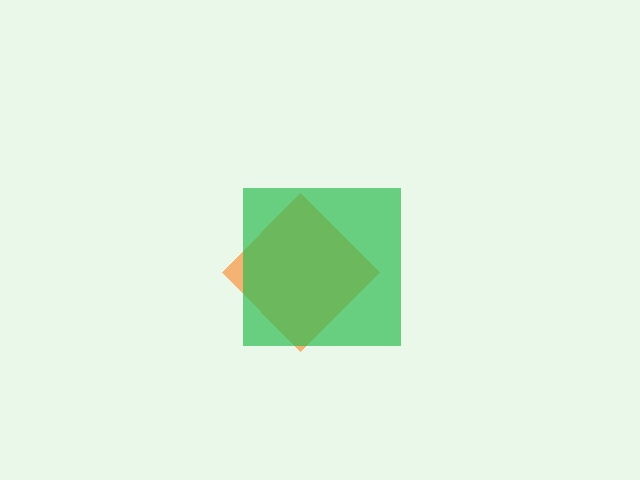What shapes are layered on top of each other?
The layered shapes are: an orange diamond, a green square.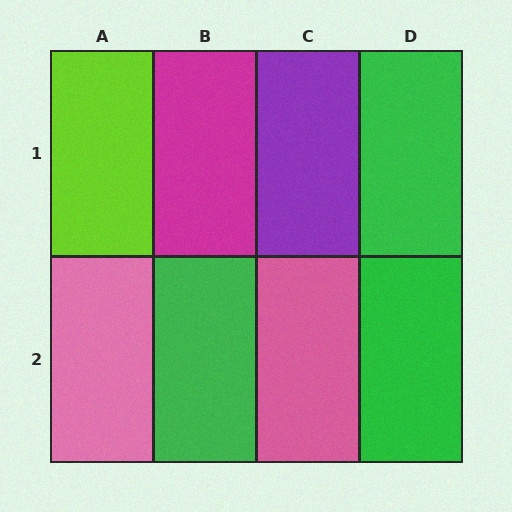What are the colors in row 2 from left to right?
Pink, green, pink, green.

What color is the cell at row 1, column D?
Green.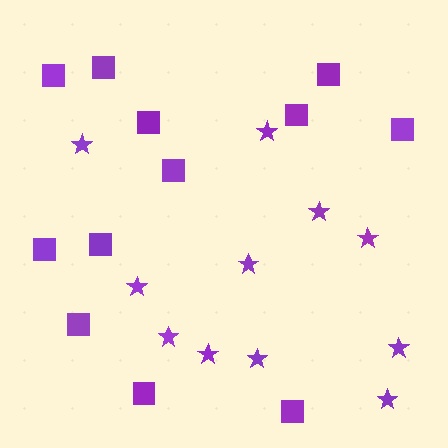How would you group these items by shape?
There are 2 groups: one group of stars (11) and one group of squares (12).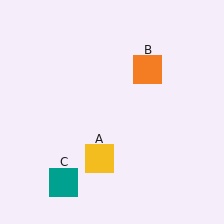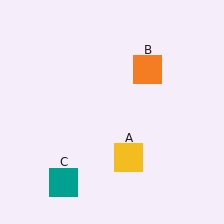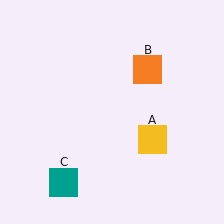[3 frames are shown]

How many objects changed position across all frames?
1 object changed position: yellow square (object A).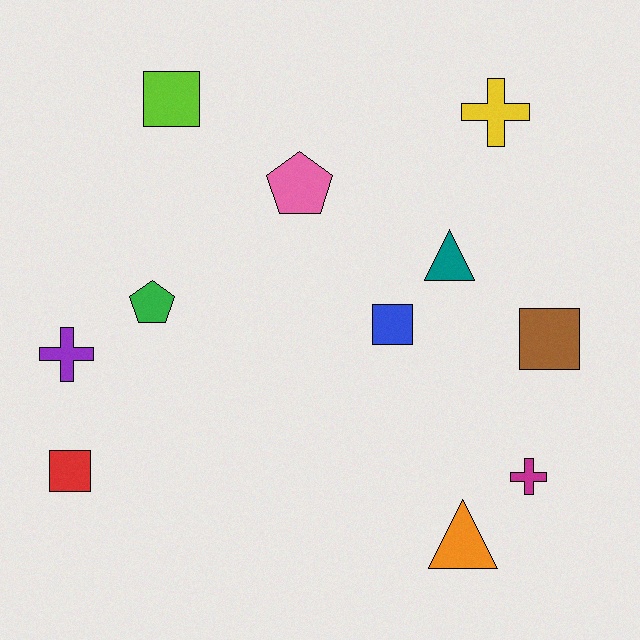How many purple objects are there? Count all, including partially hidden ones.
There is 1 purple object.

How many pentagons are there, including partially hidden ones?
There are 2 pentagons.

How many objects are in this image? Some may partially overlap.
There are 11 objects.